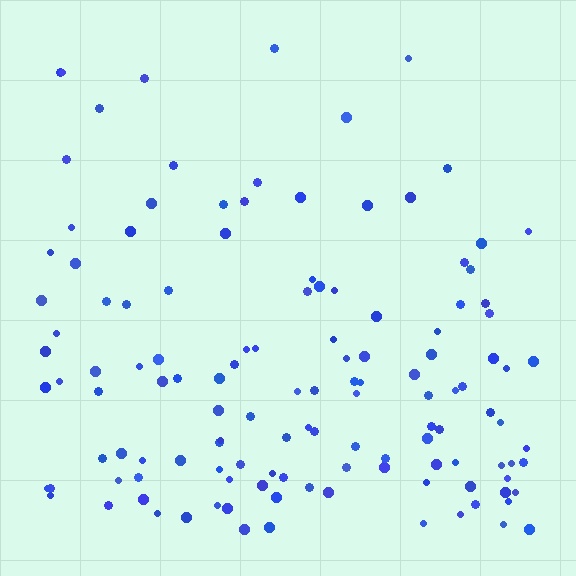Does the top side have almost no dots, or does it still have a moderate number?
Still a moderate number, just noticeably fewer than the bottom.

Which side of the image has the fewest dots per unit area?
The top.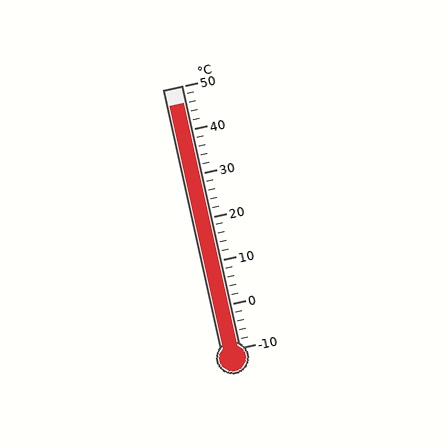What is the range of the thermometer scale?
The thermometer scale ranges from -10°C to 50°C.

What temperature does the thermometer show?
The thermometer shows approximately 46°C.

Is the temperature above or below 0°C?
The temperature is above 0°C.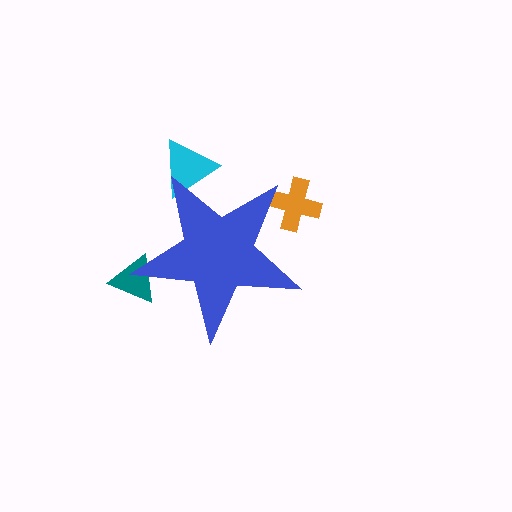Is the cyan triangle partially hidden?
Yes, the cyan triangle is partially hidden behind the blue star.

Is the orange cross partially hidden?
Yes, the orange cross is partially hidden behind the blue star.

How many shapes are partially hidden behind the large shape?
3 shapes are partially hidden.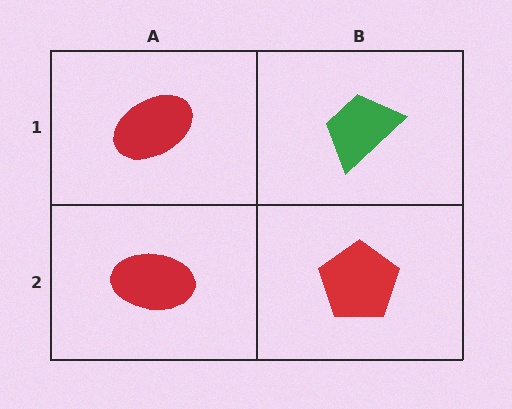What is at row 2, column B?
A red pentagon.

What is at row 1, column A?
A red ellipse.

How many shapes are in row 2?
2 shapes.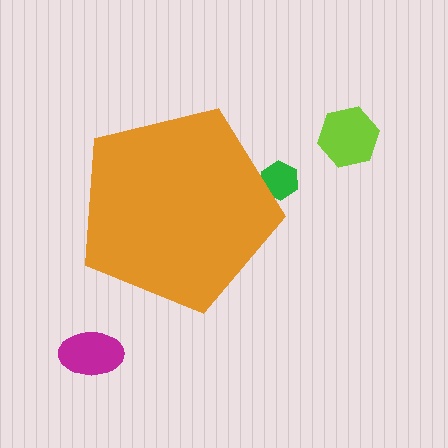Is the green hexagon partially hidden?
Yes, the green hexagon is partially hidden behind the orange pentagon.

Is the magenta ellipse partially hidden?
No, the magenta ellipse is fully visible.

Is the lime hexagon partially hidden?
No, the lime hexagon is fully visible.